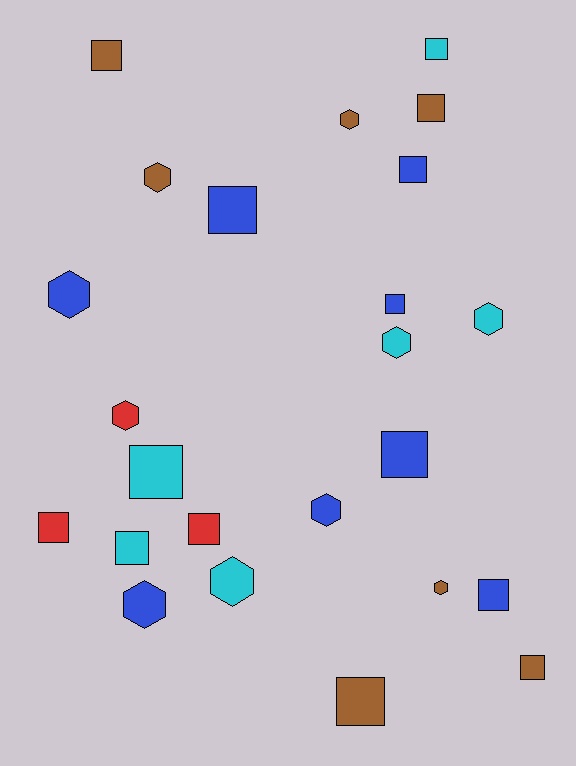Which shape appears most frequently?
Square, with 14 objects.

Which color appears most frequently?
Blue, with 8 objects.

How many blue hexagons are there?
There are 3 blue hexagons.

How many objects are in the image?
There are 24 objects.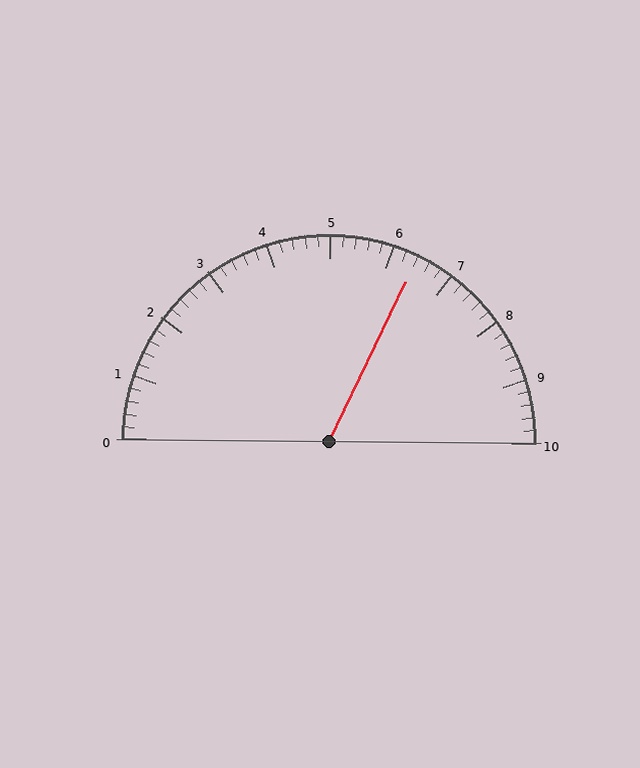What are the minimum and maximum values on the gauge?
The gauge ranges from 0 to 10.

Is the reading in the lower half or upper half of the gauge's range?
The reading is in the upper half of the range (0 to 10).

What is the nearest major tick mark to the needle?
The nearest major tick mark is 6.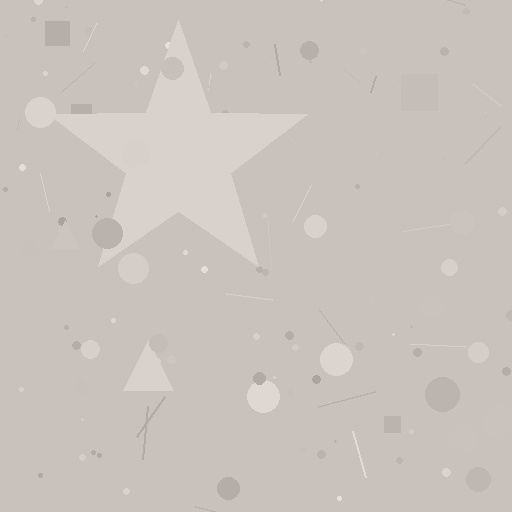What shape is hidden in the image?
A star is hidden in the image.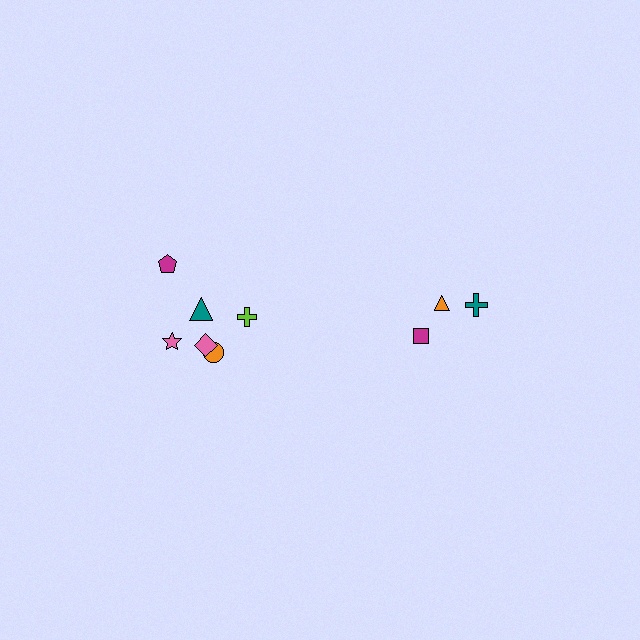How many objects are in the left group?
There are 6 objects.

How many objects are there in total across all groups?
There are 9 objects.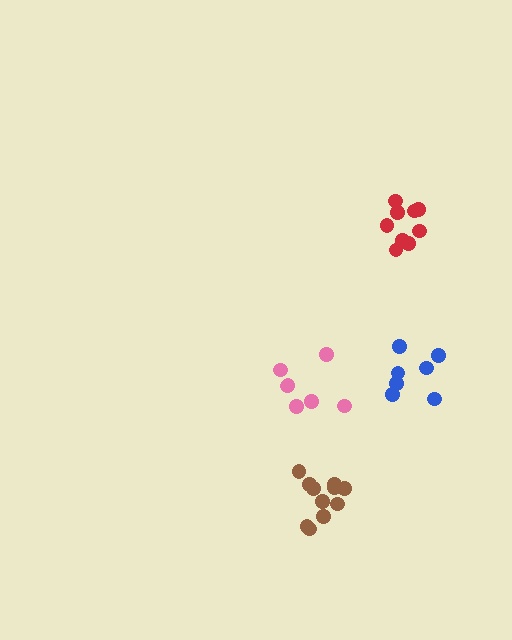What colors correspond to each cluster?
The clusters are colored: blue, red, brown, pink.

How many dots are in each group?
Group 1: 7 dots, Group 2: 9 dots, Group 3: 11 dots, Group 4: 7 dots (34 total).